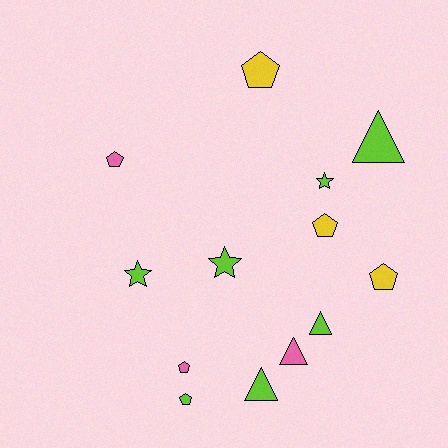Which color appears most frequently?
Lime, with 7 objects.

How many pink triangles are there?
There is 1 pink triangle.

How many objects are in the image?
There are 13 objects.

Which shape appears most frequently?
Pentagon, with 6 objects.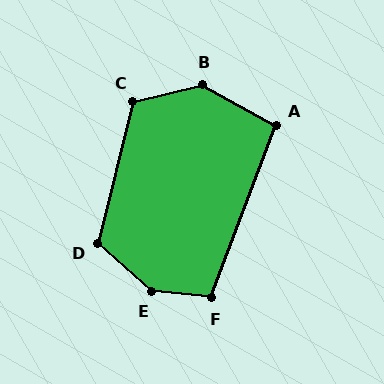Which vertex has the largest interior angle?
E, at approximately 144 degrees.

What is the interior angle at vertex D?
Approximately 118 degrees (obtuse).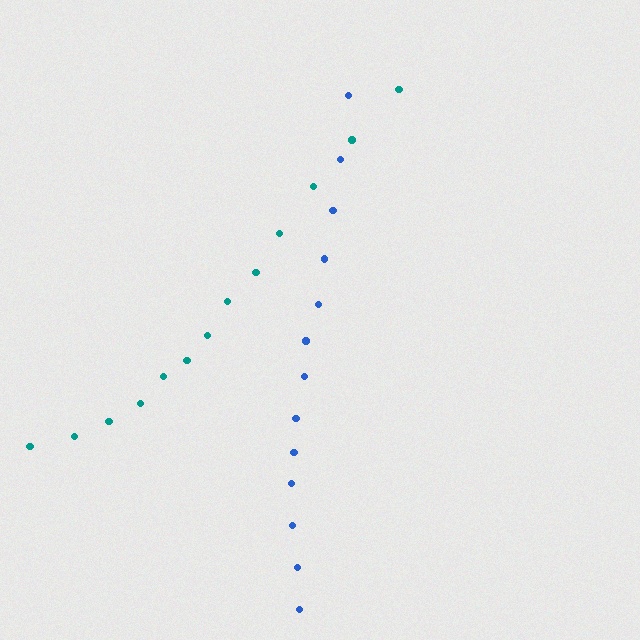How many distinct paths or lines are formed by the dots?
There are 2 distinct paths.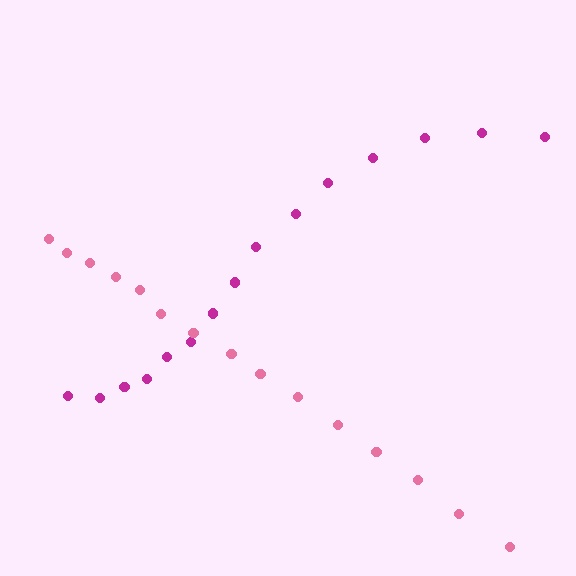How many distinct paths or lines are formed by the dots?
There are 2 distinct paths.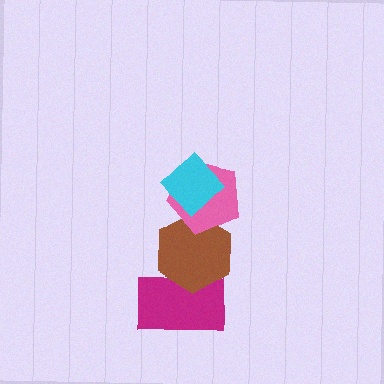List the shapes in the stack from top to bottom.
From top to bottom: the cyan diamond, the pink pentagon, the brown hexagon, the magenta rectangle.